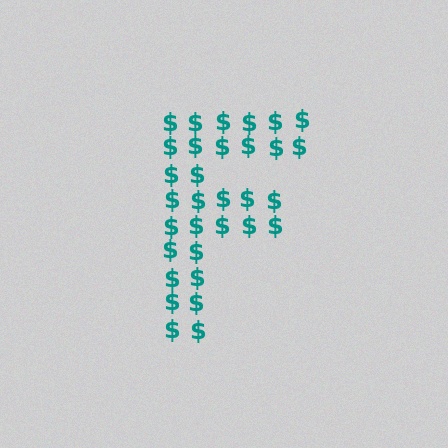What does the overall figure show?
The overall figure shows the letter F.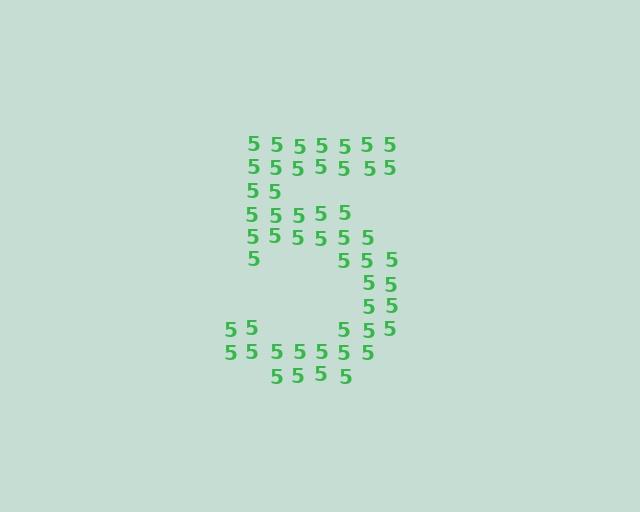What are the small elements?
The small elements are digit 5's.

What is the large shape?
The large shape is the digit 5.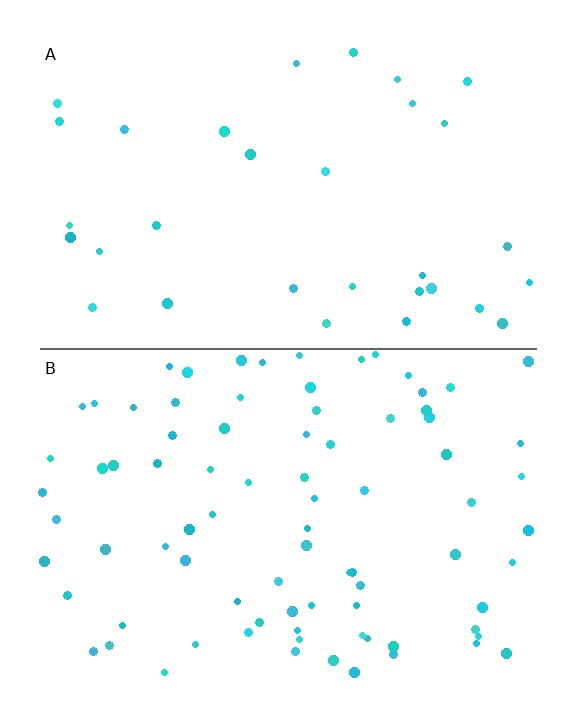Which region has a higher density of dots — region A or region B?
B (the bottom).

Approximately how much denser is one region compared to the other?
Approximately 2.6× — region B over region A.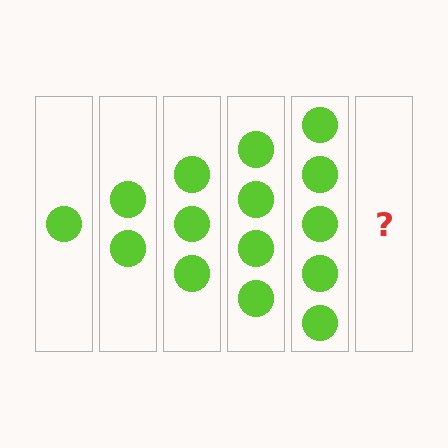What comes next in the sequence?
The next element should be 6 circles.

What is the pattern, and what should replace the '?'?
The pattern is that each step adds one more circle. The '?' should be 6 circles.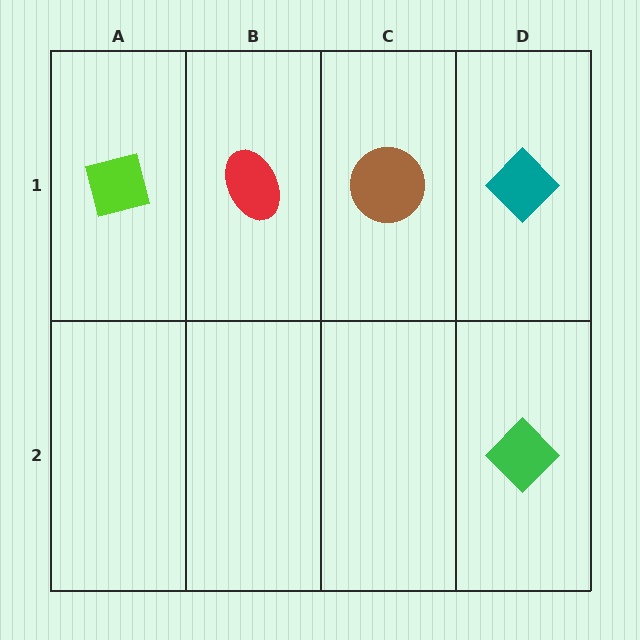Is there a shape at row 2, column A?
No, that cell is empty.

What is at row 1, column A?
A lime square.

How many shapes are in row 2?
1 shape.